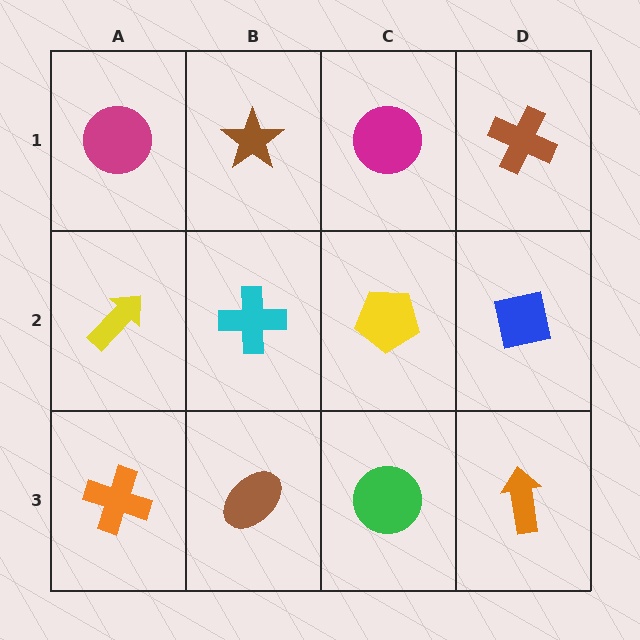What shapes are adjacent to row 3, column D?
A blue square (row 2, column D), a green circle (row 3, column C).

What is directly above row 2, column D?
A brown cross.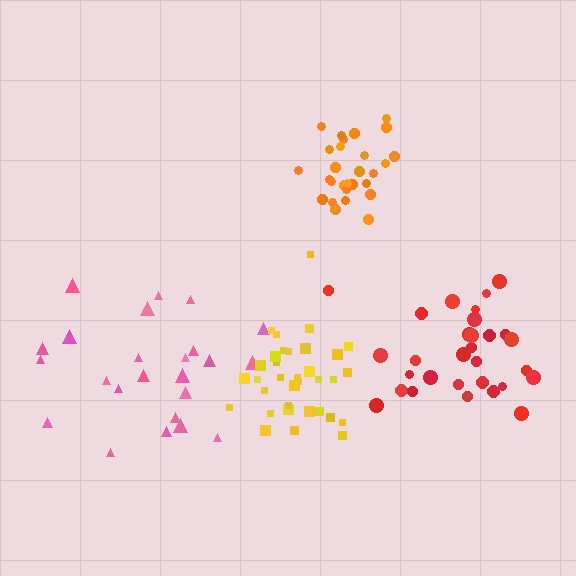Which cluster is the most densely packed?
Orange.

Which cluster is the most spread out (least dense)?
Pink.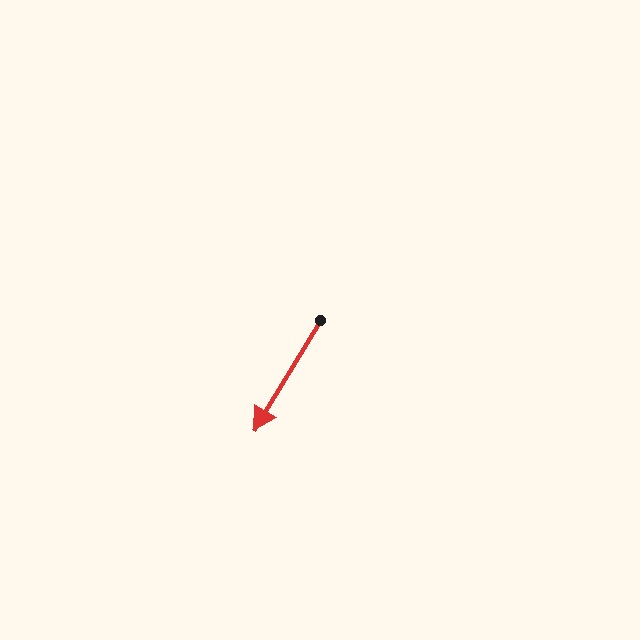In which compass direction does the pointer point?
Southwest.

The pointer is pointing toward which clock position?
Roughly 7 o'clock.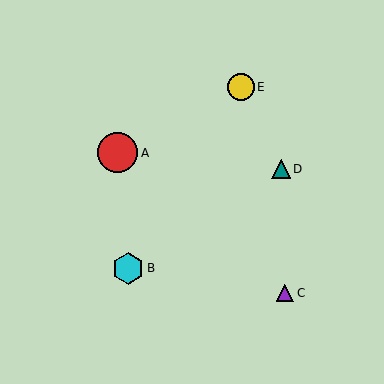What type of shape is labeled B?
Shape B is a cyan hexagon.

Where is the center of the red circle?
The center of the red circle is at (118, 153).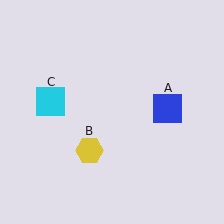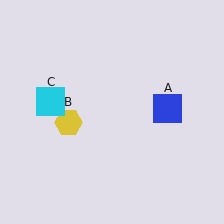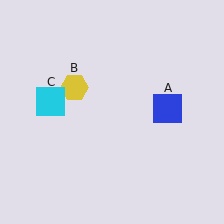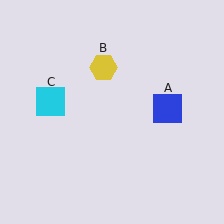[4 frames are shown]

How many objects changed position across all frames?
1 object changed position: yellow hexagon (object B).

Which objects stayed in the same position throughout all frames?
Blue square (object A) and cyan square (object C) remained stationary.